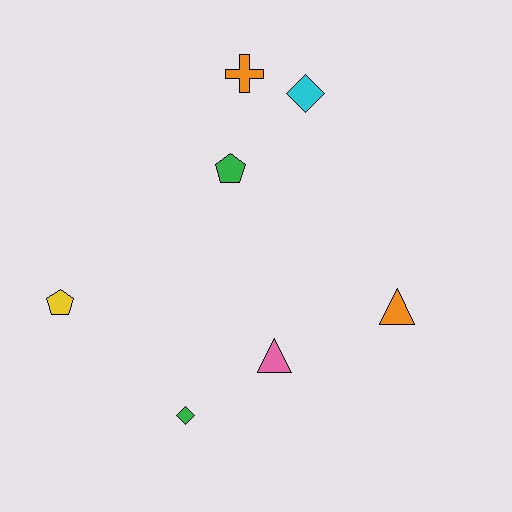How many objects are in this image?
There are 7 objects.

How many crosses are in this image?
There is 1 cross.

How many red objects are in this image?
There are no red objects.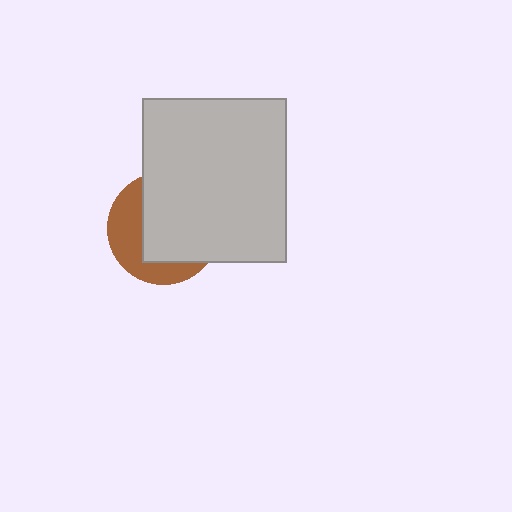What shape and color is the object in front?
The object in front is a light gray rectangle.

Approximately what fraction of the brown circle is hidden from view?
Roughly 63% of the brown circle is hidden behind the light gray rectangle.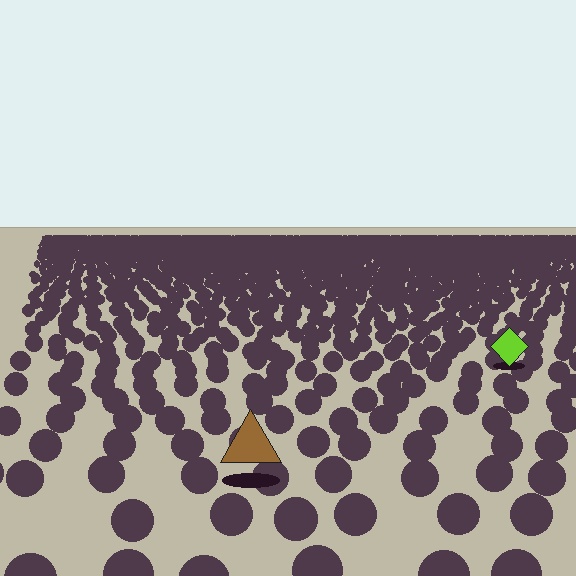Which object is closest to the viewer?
The brown triangle is closest. The texture marks near it are larger and more spread out.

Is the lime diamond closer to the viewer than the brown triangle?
No. The brown triangle is closer — you can tell from the texture gradient: the ground texture is coarser near it.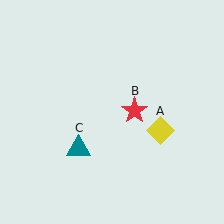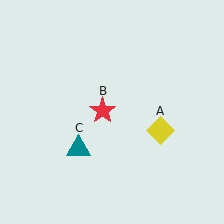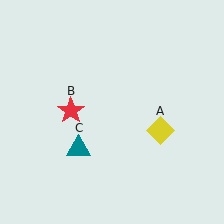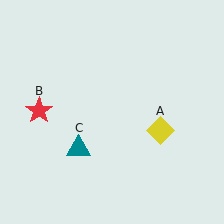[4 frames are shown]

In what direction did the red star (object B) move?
The red star (object B) moved left.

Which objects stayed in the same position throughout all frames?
Yellow diamond (object A) and teal triangle (object C) remained stationary.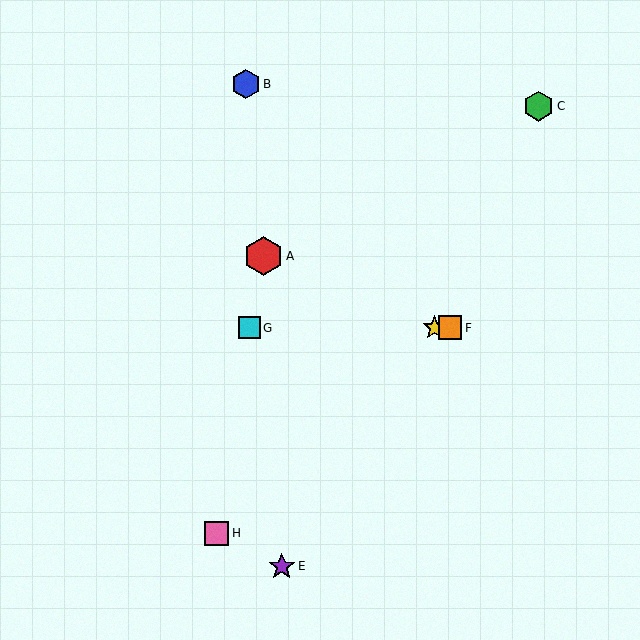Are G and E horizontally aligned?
No, G is at y≈328 and E is at y≈566.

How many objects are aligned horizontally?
3 objects (D, F, G) are aligned horizontally.